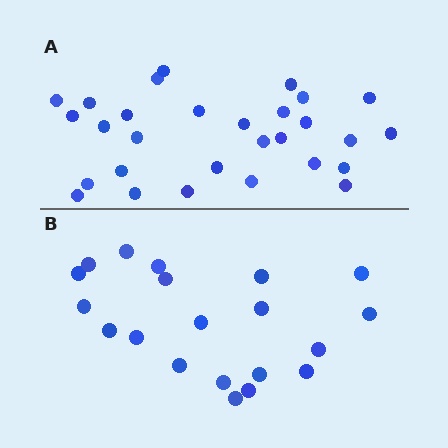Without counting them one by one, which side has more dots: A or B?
Region A (the top region) has more dots.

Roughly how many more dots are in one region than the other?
Region A has roughly 8 or so more dots than region B.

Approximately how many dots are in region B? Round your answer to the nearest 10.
About 20 dots.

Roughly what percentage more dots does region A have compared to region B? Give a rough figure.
About 45% more.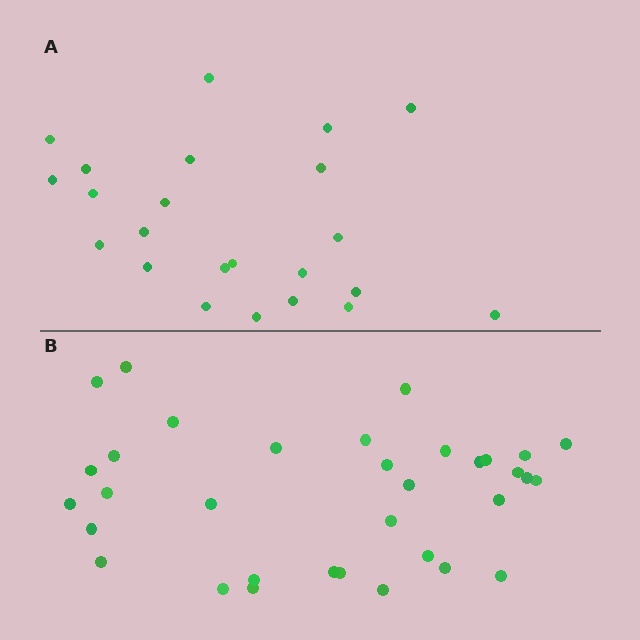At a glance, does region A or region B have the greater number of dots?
Region B (the bottom region) has more dots.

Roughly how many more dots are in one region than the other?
Region B has roughly 12 or so more dots than region A.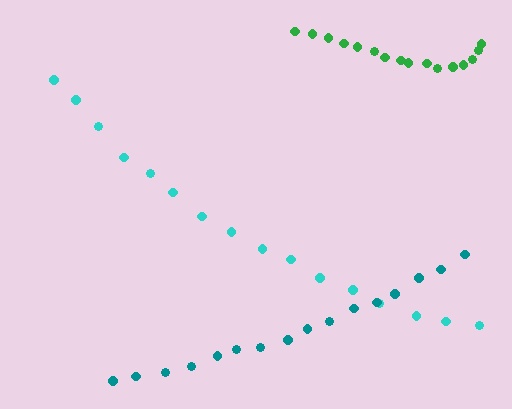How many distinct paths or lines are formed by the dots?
There are 3 distinct paths.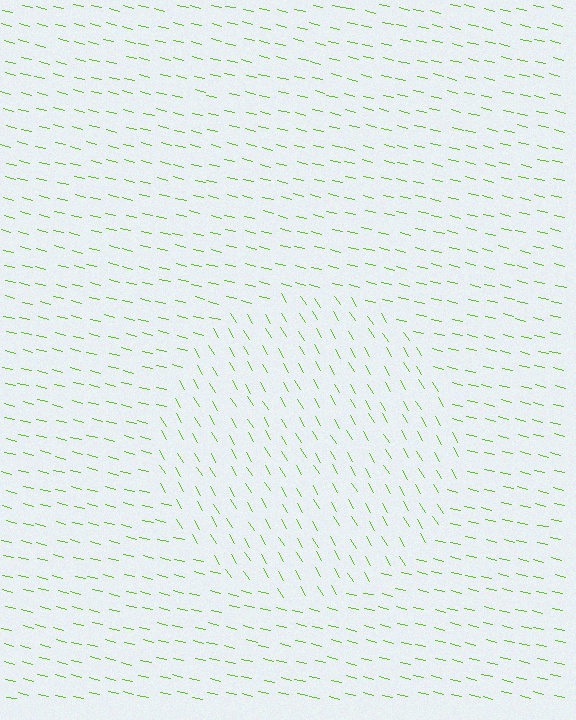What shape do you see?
I see a circle.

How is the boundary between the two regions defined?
The boundary is defined purely by a change in line orientation (approximately 45 degrees difference). All lines are the same color and thickness.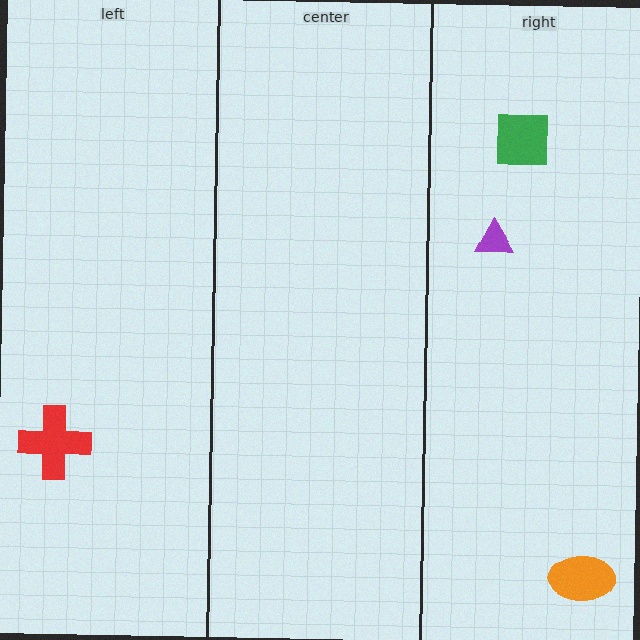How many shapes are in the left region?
1.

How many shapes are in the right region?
3.